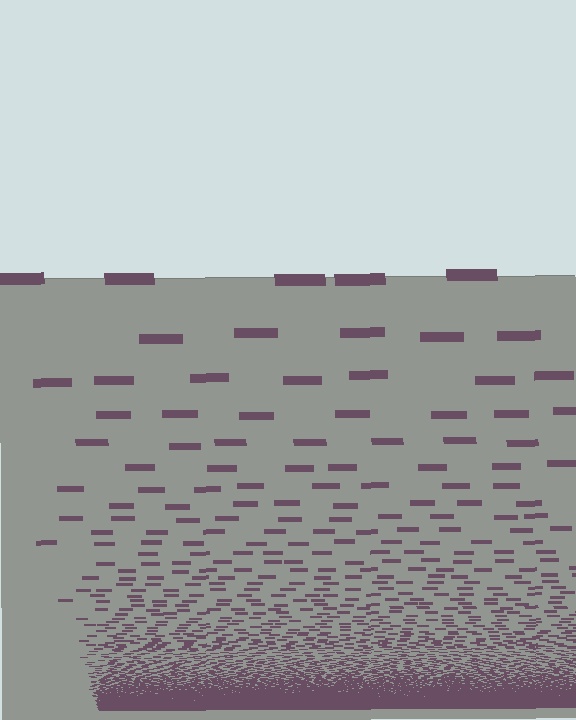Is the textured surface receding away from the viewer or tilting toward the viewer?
The surface appears to tilt toward the viewer. Texture elements get larger and sparser toward the top.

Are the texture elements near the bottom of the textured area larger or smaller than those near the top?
Smaller. The gradient is inverted — elements near the bottom are smaller and denser.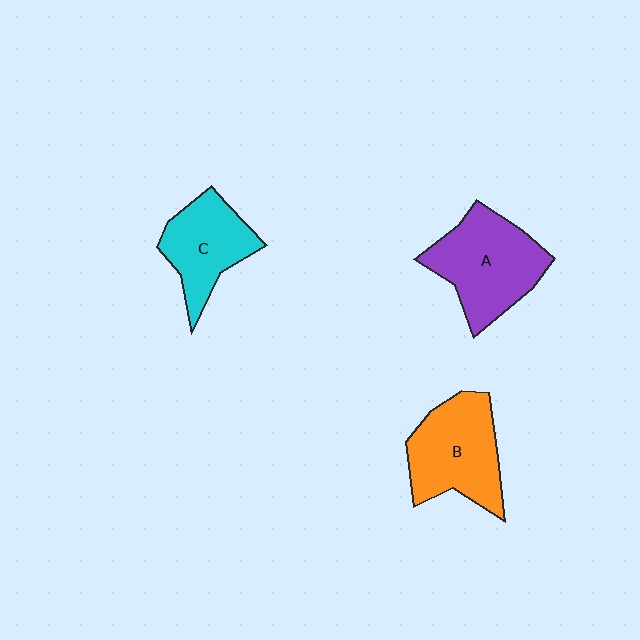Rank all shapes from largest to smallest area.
From largest to smallest: A (purple), B (orange), C (cyan).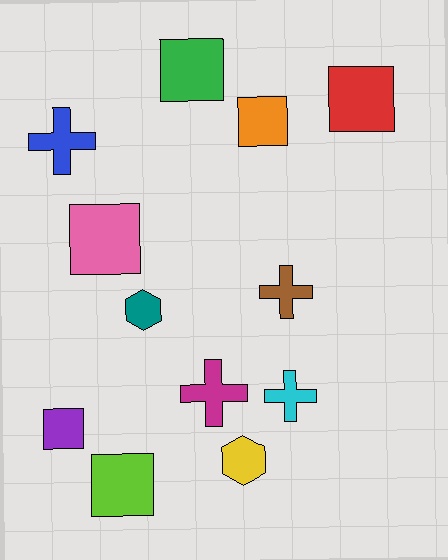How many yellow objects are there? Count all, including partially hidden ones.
There is 1 yellow object.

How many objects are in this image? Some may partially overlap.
There are 12 objects.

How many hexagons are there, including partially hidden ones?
There are 2 hexagons.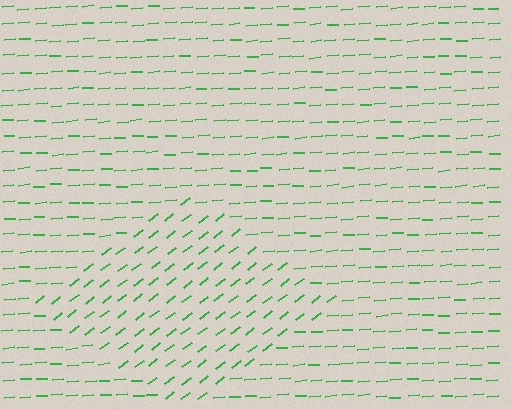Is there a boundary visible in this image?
Yes, there is a texture boundary formed by a change in line orientation.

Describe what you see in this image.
The image is filled with small green line segments. A diamond region in the image has lines oriented differently from the surrounding lines, creating a visible texture boundary.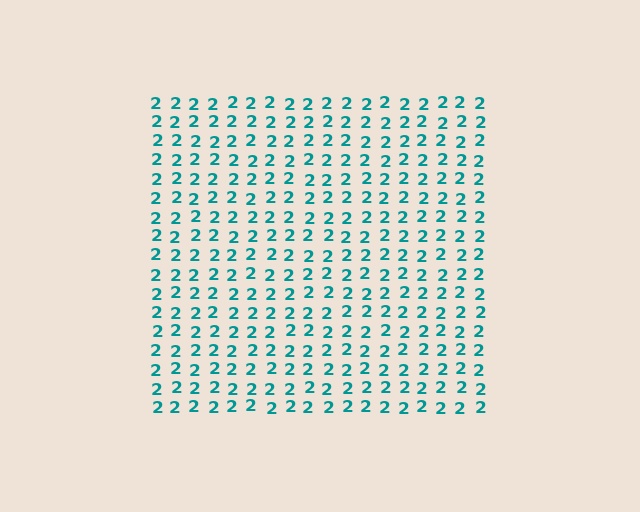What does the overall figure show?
The overall figure shows a square.